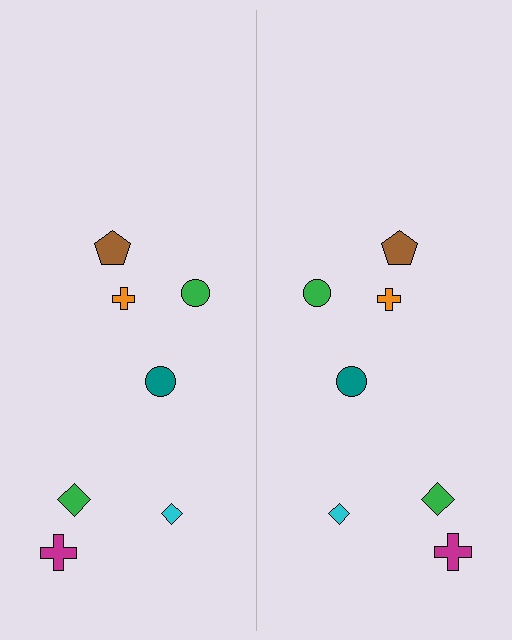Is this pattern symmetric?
Yes, this pattern has bilateral (reflection) symmetry.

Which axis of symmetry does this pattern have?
The pattern has a vertical axis of symmetry running through the center of the image.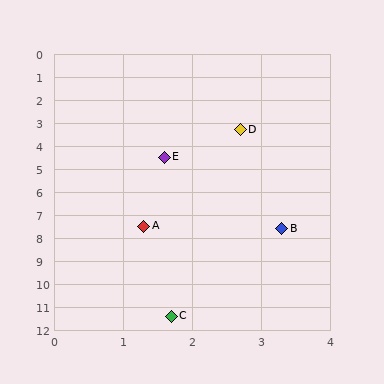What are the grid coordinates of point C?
Point C is at approximately (1.7, 11.4).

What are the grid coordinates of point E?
Point E is at approximately (1.6, 4.5).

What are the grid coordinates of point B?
Point B is at approximately (3.3, 7.6).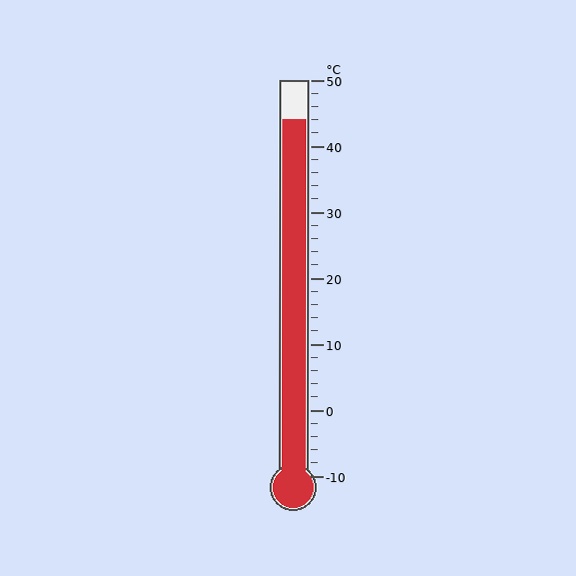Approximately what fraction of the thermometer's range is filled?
The thermometer is filled to approximately 90% of its range.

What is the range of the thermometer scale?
The thermometer scale ranges from -10°C to 50°C.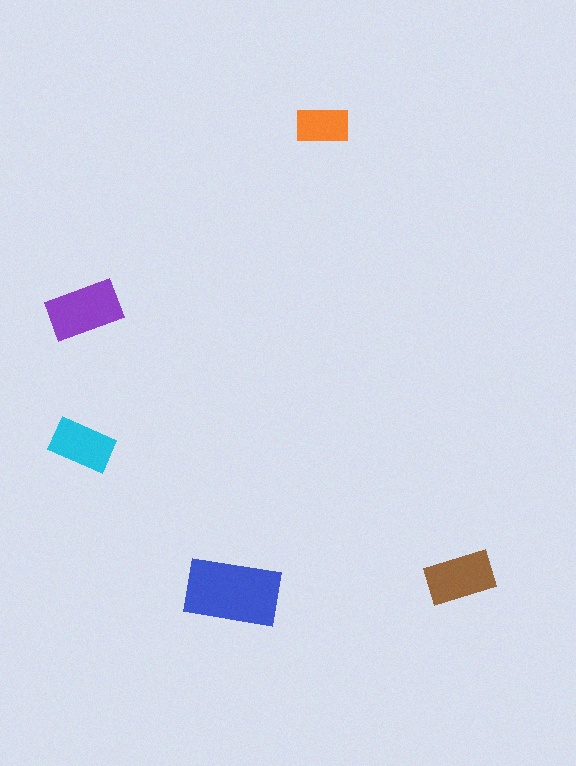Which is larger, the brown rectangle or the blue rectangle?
The blue one.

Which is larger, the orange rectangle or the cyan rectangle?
The cyan one.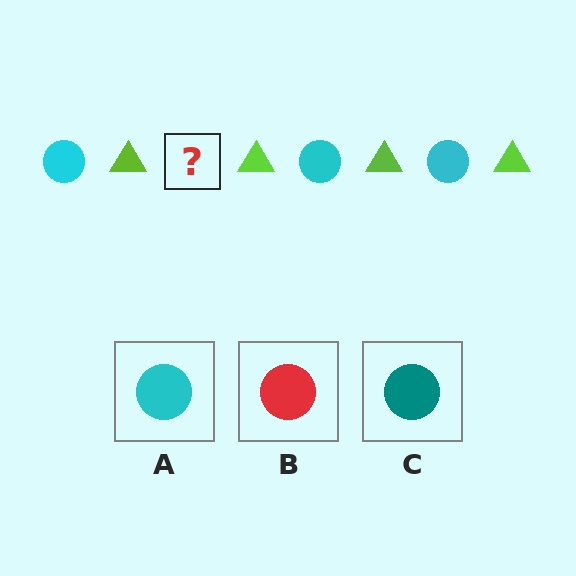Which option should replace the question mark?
Option A.